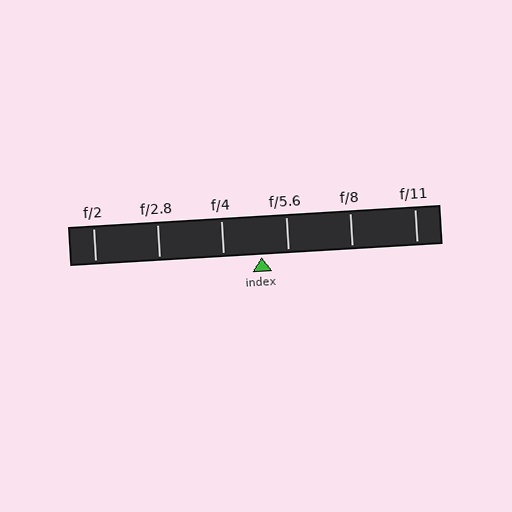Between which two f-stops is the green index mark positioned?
The index mark is between f/4 and f/5.6.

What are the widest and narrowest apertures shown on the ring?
The widest aperture shown is f/2 and the narrowest is f/11.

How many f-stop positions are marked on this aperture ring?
There are 6 f-stop positions marked.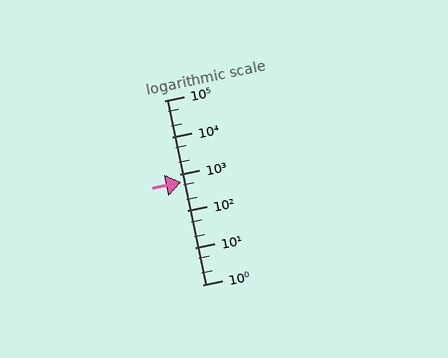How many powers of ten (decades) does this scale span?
The scale spans 5 decades, from 1 to 100000.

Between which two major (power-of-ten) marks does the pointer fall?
The pointer is between 100 and 1000.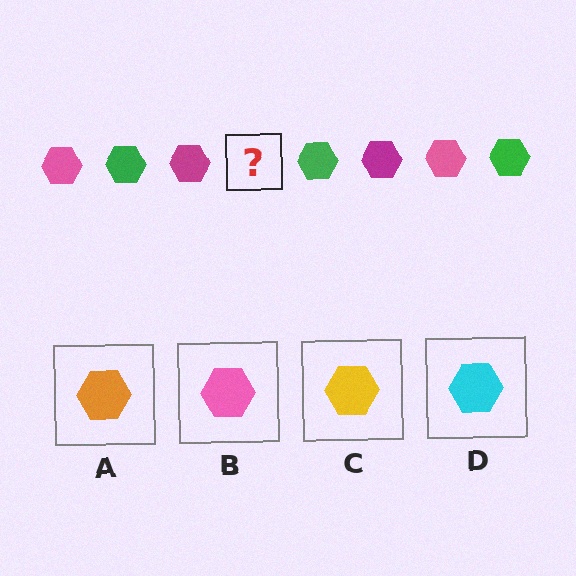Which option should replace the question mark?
Option B.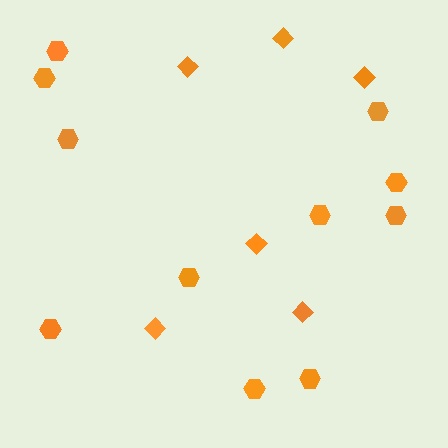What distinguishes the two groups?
There are 2 groups: one group of hexagons (11) and one group of diamonds (6).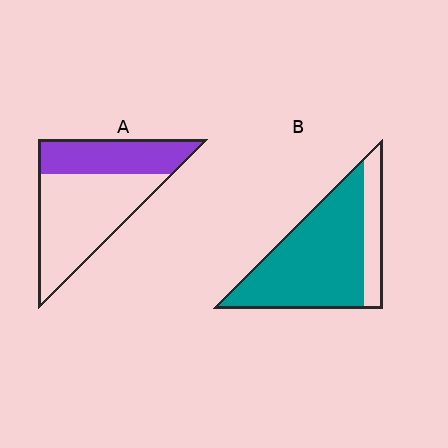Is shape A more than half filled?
No.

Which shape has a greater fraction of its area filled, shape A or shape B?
Shape B.